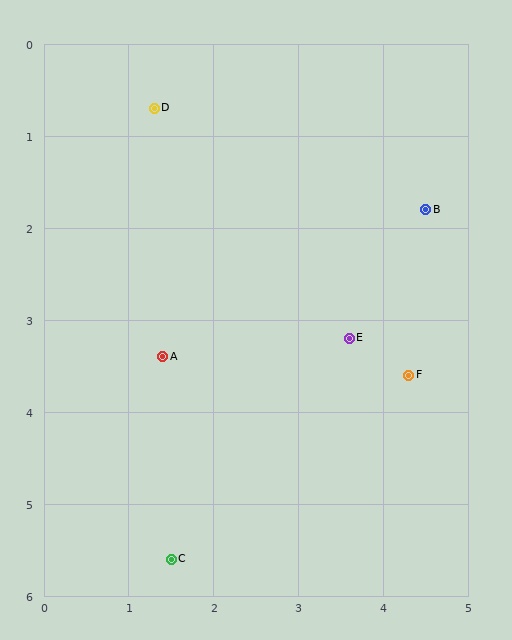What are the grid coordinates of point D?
Point D is at approximately (1.3, 0.7).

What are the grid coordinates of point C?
Point C is at approximately (1.5, 5.6).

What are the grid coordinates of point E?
Point E is at approximately (3.6, 3.2).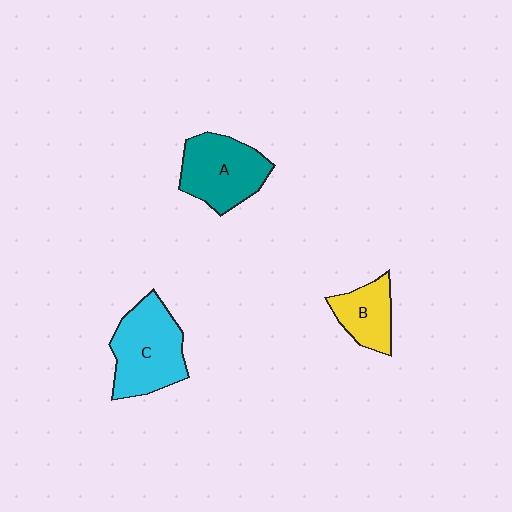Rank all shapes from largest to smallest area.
From largest to smallest: C (cyan), A (teal), B (yellow).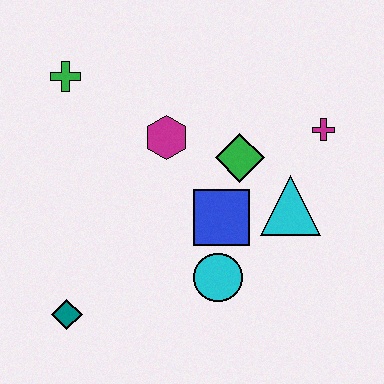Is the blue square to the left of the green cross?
No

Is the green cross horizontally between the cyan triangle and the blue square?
No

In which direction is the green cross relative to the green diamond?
The green cross is to the left of the green diamond.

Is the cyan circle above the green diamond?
No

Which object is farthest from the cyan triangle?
The green cross is farthest from the cyan triangle.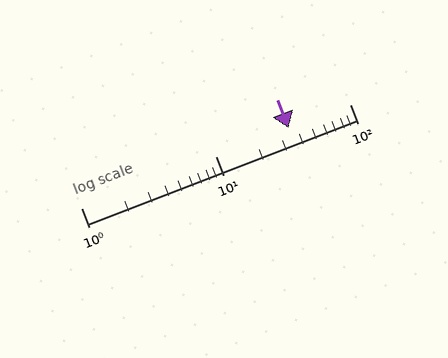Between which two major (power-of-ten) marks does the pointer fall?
The pointer is between 10 and 100.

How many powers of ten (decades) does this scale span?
The scale spans 2 decades, from 1 to 100.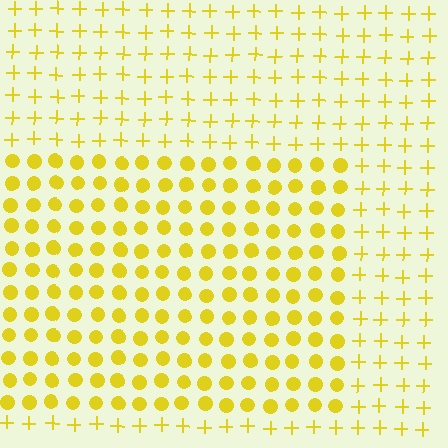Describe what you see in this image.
The image is filled with small yellow elements arranged in a uniform grid. A rectangle-shaped region contains circles, while the surrounding area contains plus signs. The boundary is defined purely by the change in element shape.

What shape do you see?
I see a rectangle.